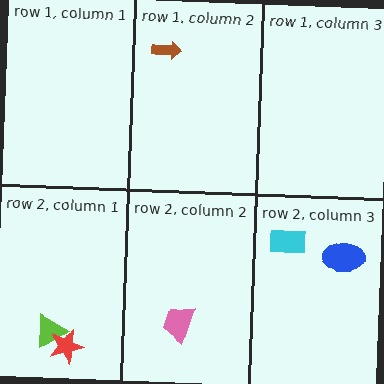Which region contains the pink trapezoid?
The row 2, column 2 region.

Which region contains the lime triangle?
The row 2, column 1 region.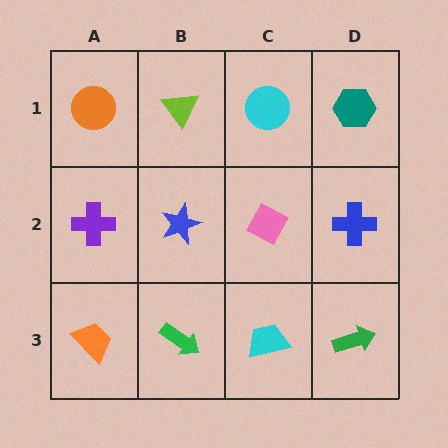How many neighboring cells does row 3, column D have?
2.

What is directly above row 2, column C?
A cyan circle.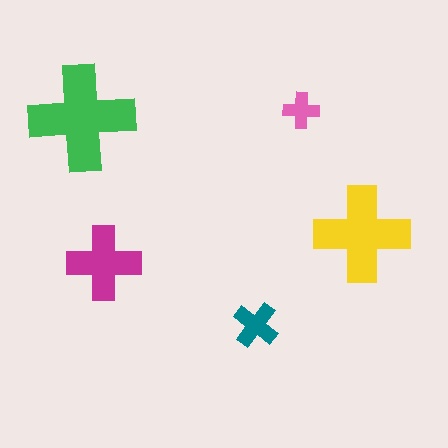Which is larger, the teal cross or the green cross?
The green one.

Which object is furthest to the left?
The green cross is leftmost.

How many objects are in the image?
There are 5 objects in the image.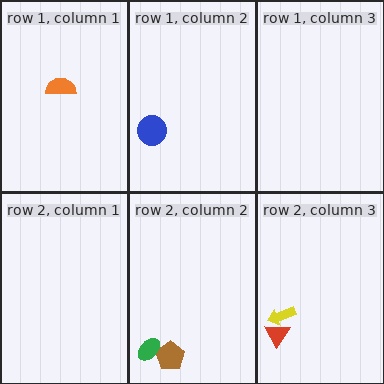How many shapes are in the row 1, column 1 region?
1.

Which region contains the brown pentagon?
The row 2, column 2 region.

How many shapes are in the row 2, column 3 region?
2.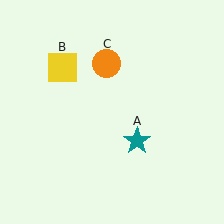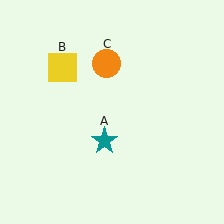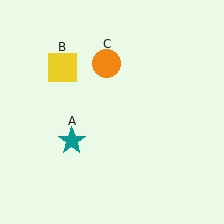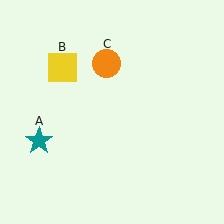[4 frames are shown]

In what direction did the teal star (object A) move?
The teal star (object A) moved left.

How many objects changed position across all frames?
1 object changed position: teal star (object A).